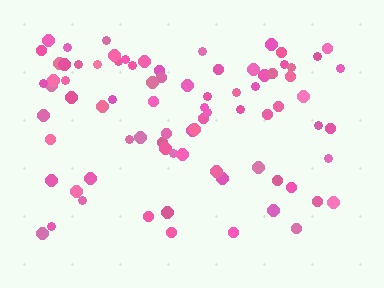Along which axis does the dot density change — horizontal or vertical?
Vertical.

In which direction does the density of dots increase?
From bottom to top, with the top side densest.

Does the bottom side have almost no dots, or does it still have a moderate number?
Still a moderate number, just noticeably fewer than the top.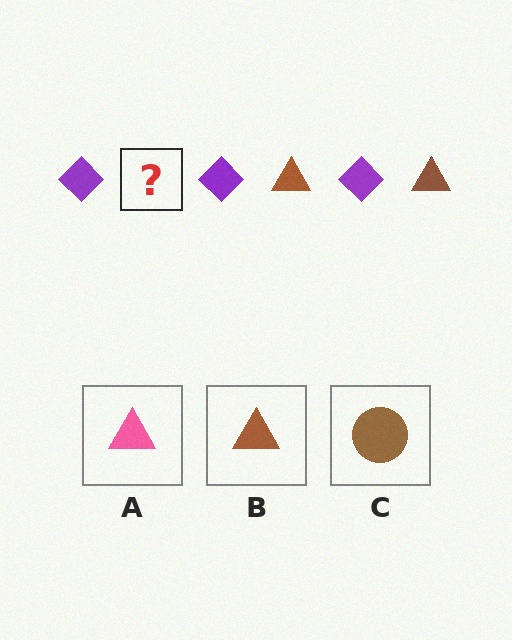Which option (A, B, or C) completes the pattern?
B.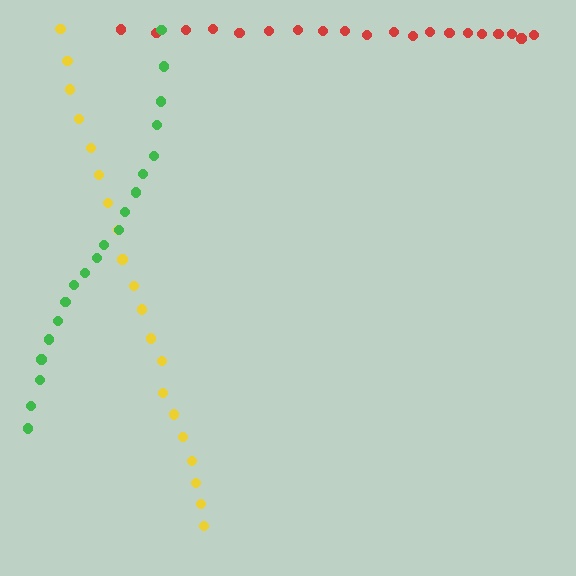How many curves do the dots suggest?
There are 3 distinct paths.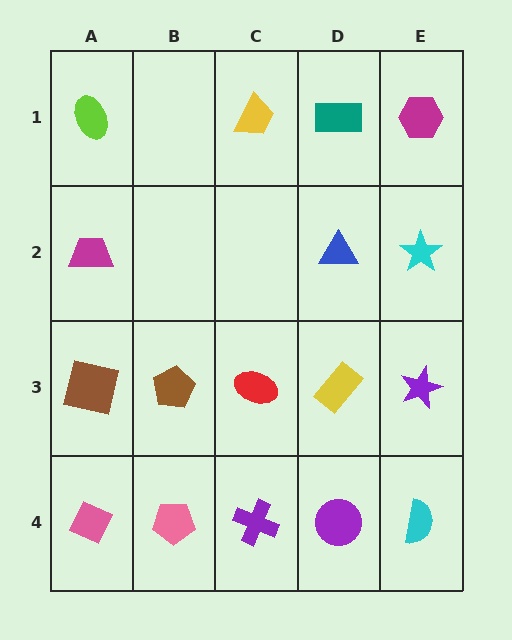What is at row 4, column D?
A purple circle.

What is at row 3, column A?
A brown square.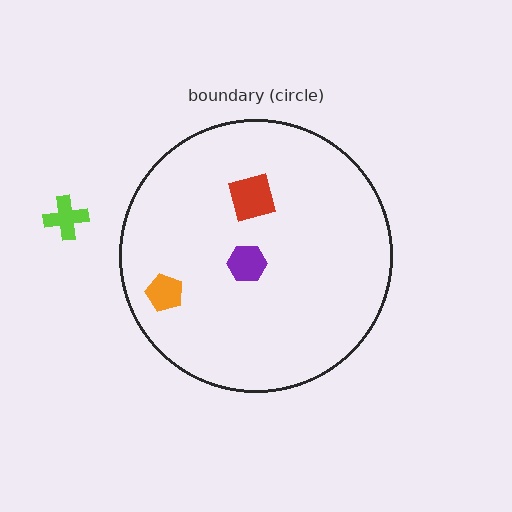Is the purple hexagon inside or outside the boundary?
Inside.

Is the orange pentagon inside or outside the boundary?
Inside.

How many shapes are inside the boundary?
3 inside, 1 outside.